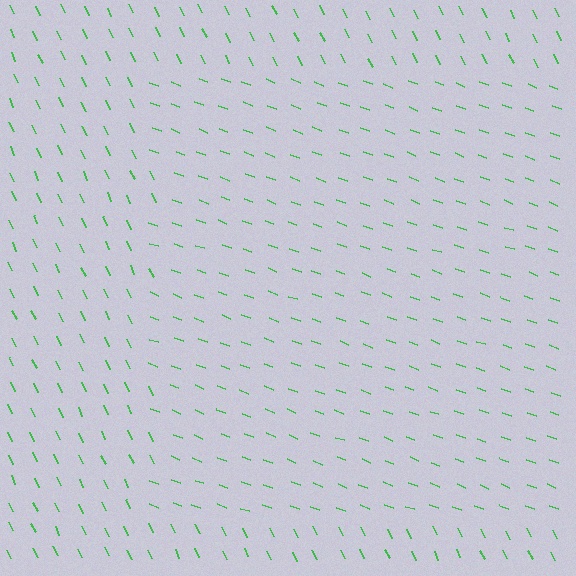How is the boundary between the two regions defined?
The boundary is defined purely by a change in line orientation (approximately 45 degrees difference). All lines are the same color and thickness.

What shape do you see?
I see a rectangle.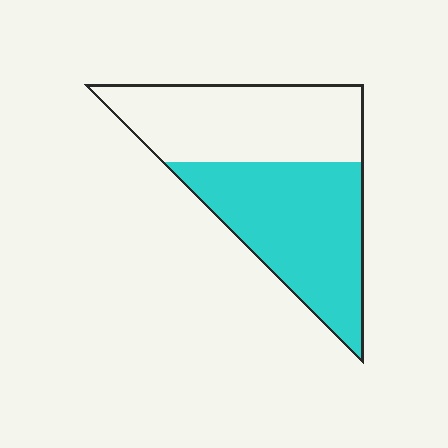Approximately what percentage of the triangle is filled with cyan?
Approximately 50%.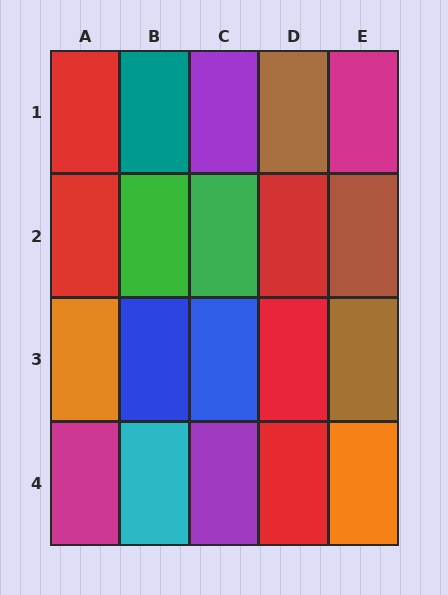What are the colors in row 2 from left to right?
Red, green, green, red, brown.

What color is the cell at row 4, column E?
Orange.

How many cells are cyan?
1 cell is cyan.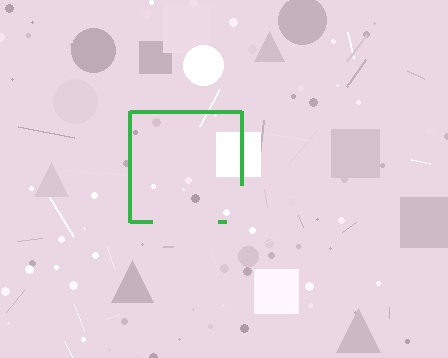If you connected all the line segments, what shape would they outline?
They would outline a square.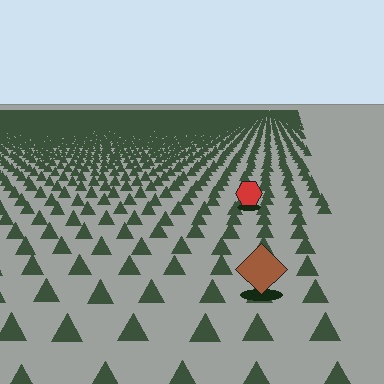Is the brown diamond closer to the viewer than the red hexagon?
Yes. The brown diamond is closer — you can tell from the texture gradient: the ground texture is coarser near it.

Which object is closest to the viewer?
The brown diamond is closest. The texture marks near it are larger and more spread out.